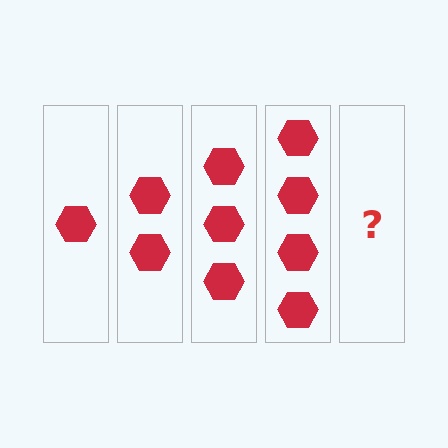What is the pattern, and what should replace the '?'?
The pattern is that each step adds one more hexagon. The '?' should be 5 hexagons.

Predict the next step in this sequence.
The next step is 5 hexagons.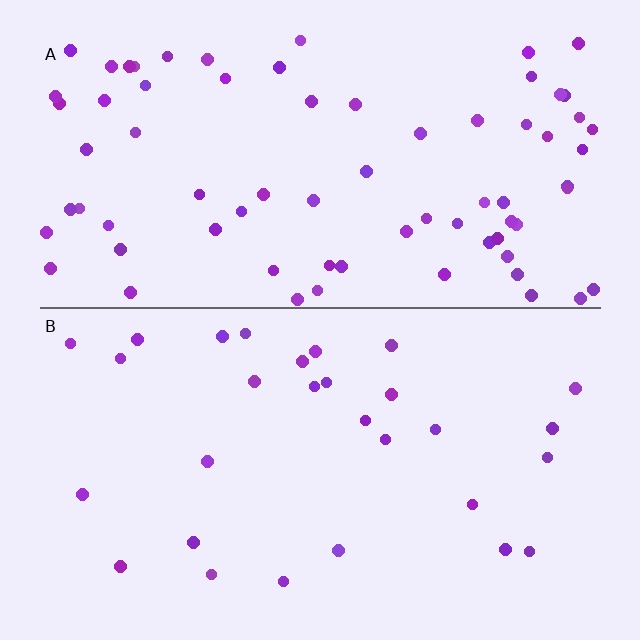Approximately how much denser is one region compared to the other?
Approximately 2.5× — region A over region B.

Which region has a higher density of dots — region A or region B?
A (the top).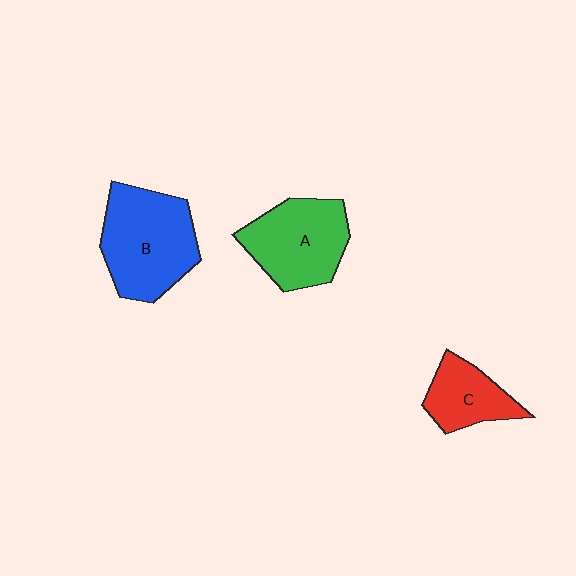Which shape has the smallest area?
Shape C (red).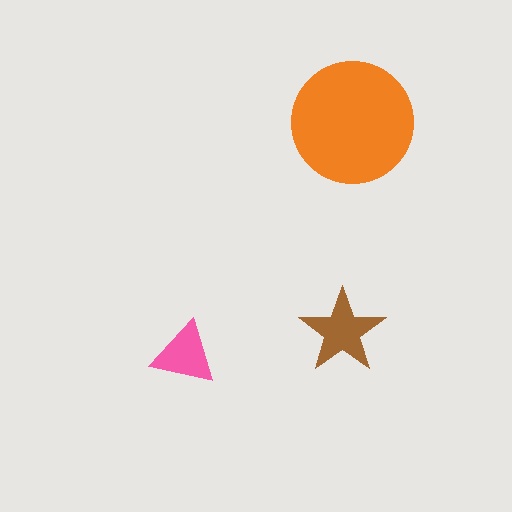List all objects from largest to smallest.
The orange circle, the brown star, the pink triangle.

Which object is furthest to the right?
The orange circle is rightmost.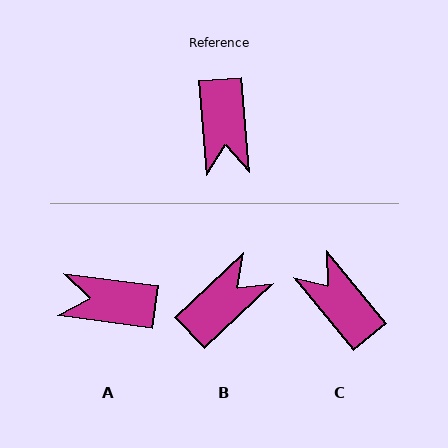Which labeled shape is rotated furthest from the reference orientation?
C, about 145 degrees away.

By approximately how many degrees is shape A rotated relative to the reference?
Approximately 102 degrees clockwise.